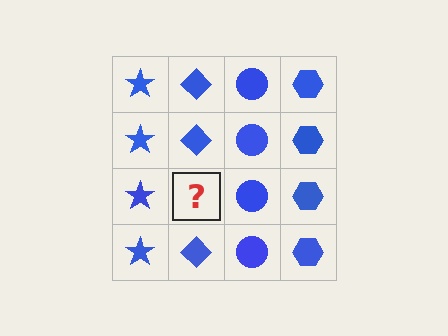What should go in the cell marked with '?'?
The missing cell should contain a blue diamond.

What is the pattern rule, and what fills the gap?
The rule is that each column has a consistent shape. The gap should be filled with a blue diamond.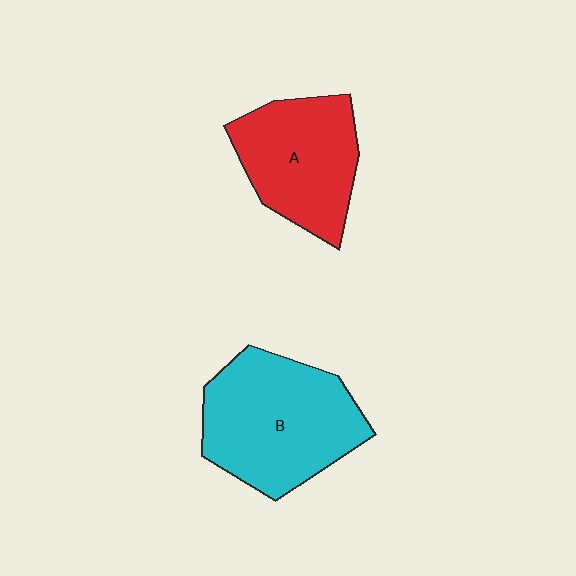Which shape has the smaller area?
Shape A (red).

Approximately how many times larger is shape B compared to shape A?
Approximately 1.3 times.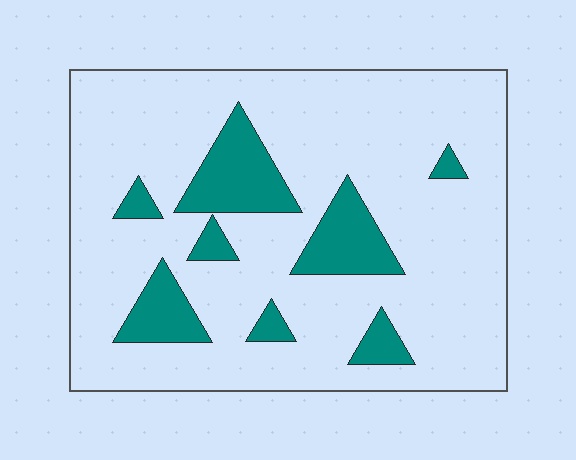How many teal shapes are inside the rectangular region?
8.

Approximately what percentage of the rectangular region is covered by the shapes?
Approximately 15%.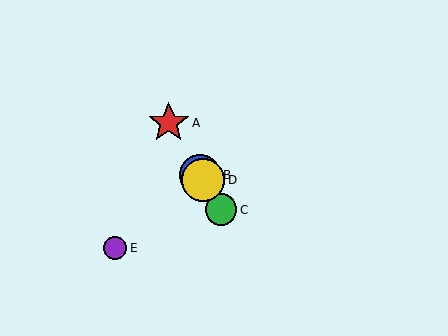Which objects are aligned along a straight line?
Objects A, B, C, D are aligned along a straight line.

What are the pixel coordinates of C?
Object C is at (221, 210).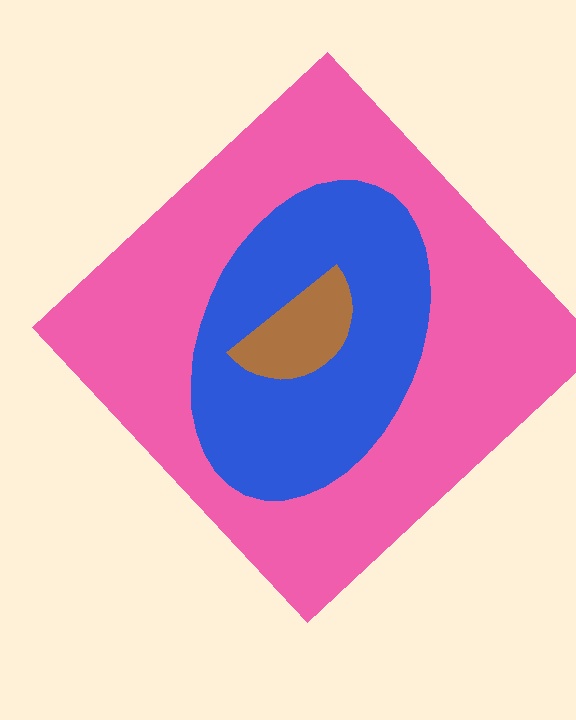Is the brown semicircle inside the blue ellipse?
Yes.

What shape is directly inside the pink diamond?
The blue ellipse.